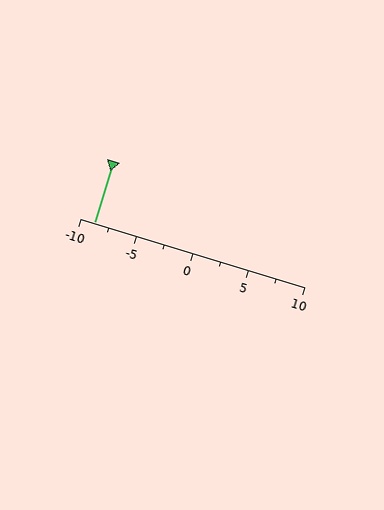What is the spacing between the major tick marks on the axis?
The major ticks are spaced 5 apart.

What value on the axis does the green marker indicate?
The marker indicates approximately -8.8.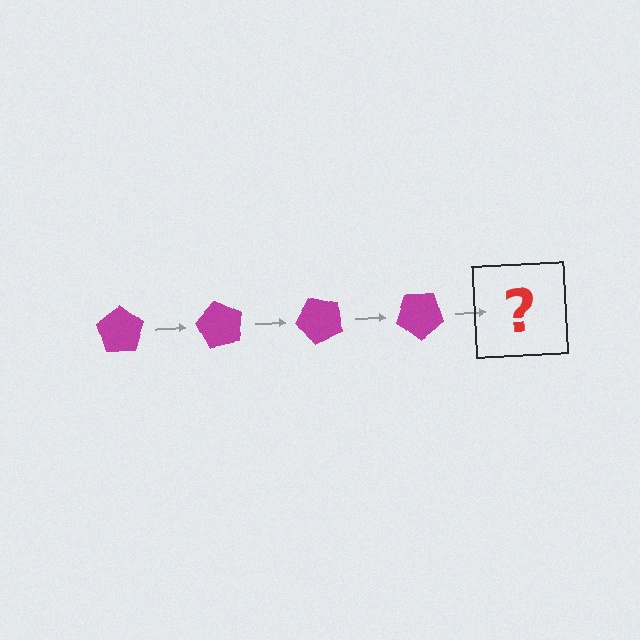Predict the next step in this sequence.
The next step is a magenta pentagon rotated 240 degrees.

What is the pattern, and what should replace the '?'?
The pattern is that the pentagon rotates 60 degrees each step. The '?' should be a magenta pentagon rotated 240 degrees.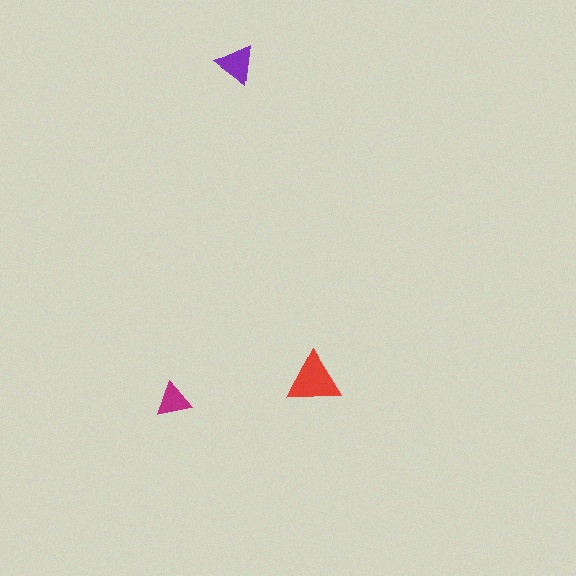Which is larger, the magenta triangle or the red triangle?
The red one.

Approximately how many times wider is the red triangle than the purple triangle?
About 1.5 times wider.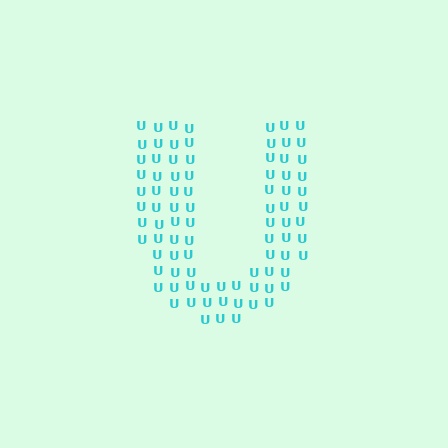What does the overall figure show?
The overall figure shows the letter U.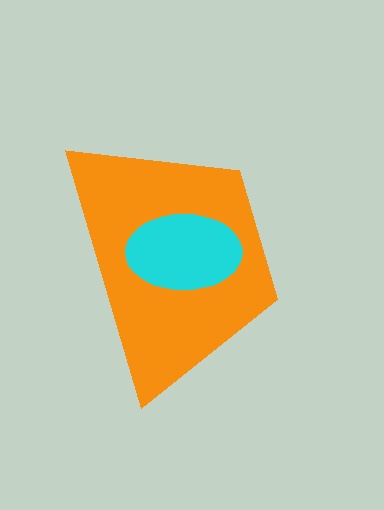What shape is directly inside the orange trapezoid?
The cyan ellipse.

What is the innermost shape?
The cyan ellipse.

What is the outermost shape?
The orange trapezoid.